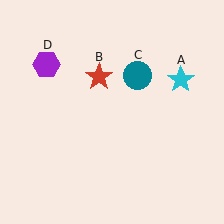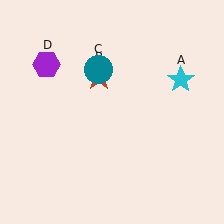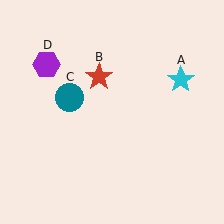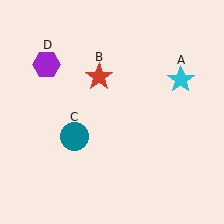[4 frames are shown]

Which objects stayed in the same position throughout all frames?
Cyan star (object A) and red star (object B) and purple hexagon (object D) remained stationary.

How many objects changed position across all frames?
1 object changed position: teal circle (object C).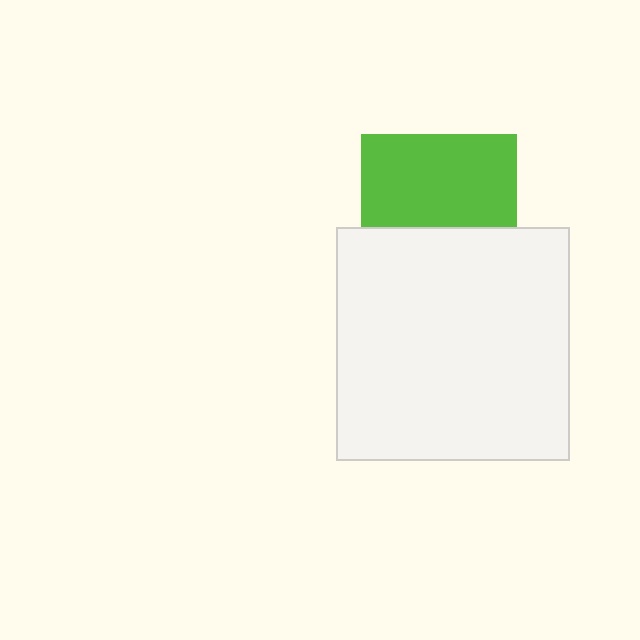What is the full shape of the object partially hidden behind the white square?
The partially hidden object is a lime square.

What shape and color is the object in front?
The object in front is a white square.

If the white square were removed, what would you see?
You would see the complete lime square.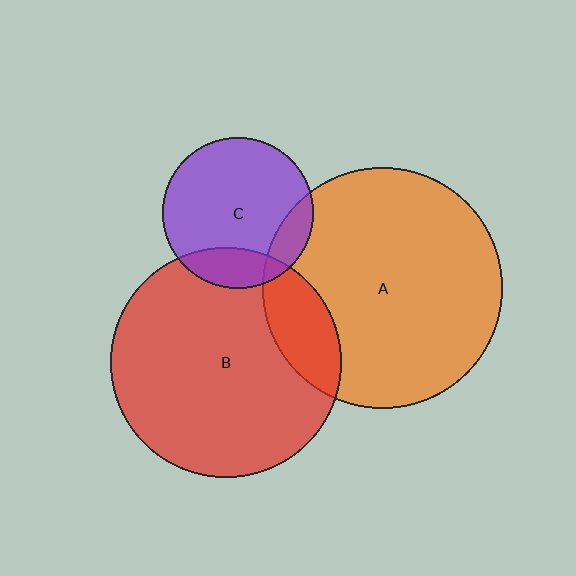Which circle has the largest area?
Circle A (orange).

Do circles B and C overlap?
Yes.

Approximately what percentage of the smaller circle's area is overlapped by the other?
Approximately 20%.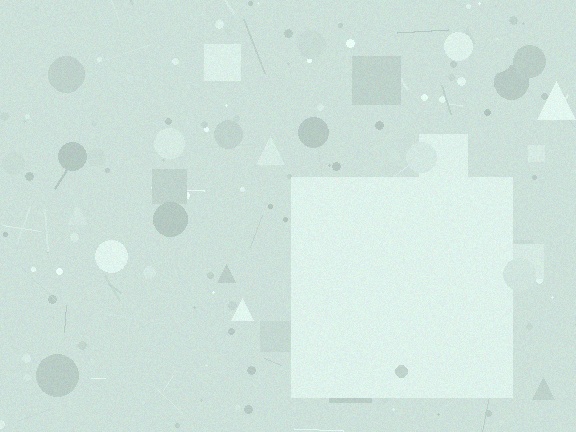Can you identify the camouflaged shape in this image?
The camouflaged shape is a square.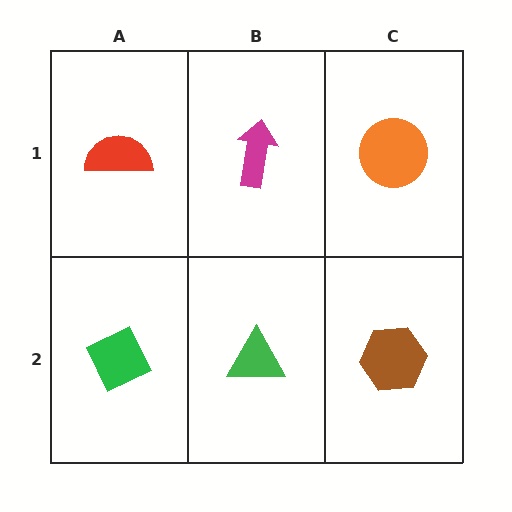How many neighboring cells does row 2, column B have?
3.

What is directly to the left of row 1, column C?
A magenta arrow.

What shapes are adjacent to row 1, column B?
A green triangle (row 2, column B), a red semicircle (row 1, column A), an orange circle (row 1, column C).